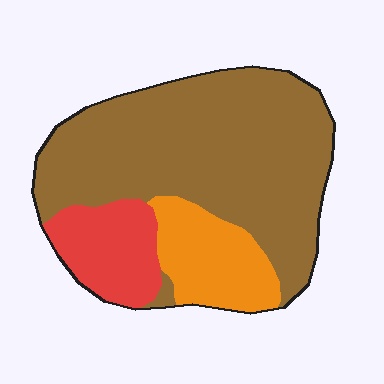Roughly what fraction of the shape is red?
Red covers around 15% of the shape.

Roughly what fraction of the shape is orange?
Orange takes up about one sixth (1/6) of the shape.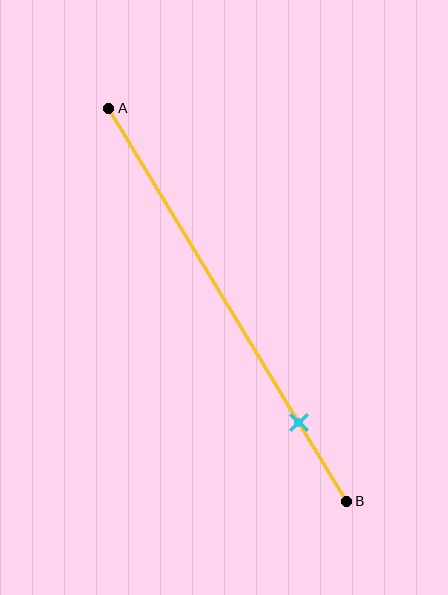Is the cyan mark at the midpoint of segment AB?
No, the mark is at about 80% from A, not at the 50% midpoint.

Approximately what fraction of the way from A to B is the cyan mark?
The cyan mark is approximately 80% of the way from A to B.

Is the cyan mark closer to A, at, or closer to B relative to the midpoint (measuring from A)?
The cyan mark is closer to point B than the midpoint of segment AB.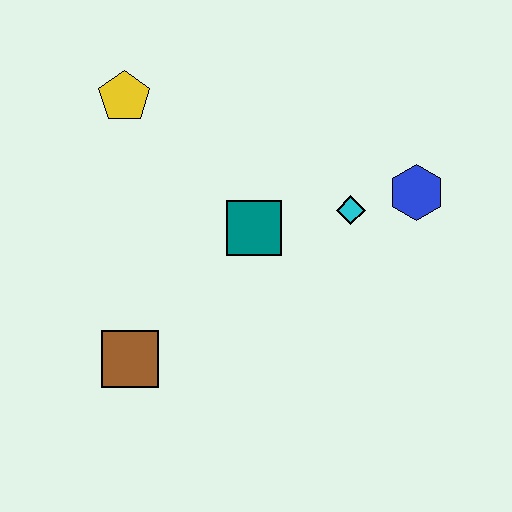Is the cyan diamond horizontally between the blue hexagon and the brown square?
Yes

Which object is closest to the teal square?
The cyan diamond is closest to the teal square.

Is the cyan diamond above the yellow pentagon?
No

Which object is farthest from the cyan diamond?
The brown square is farthest from the cyan diamond.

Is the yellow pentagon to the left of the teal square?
Yes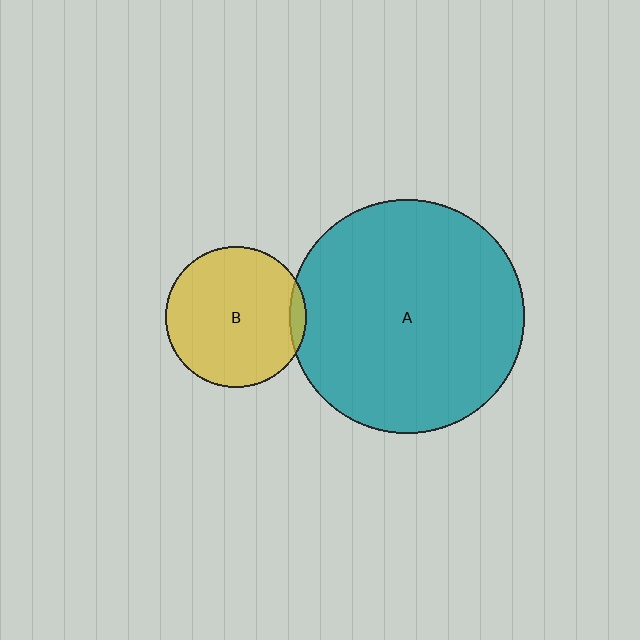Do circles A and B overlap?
Yes.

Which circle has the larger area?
Circle A (teal).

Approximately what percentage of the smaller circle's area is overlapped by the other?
Approximately 5%.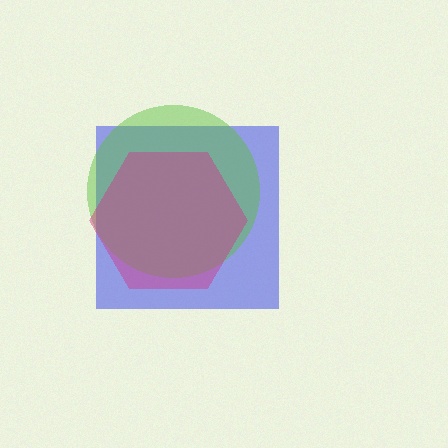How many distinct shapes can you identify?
There are 3 distinct shapes: a blue square, a lime circle, a magenta hexagon.